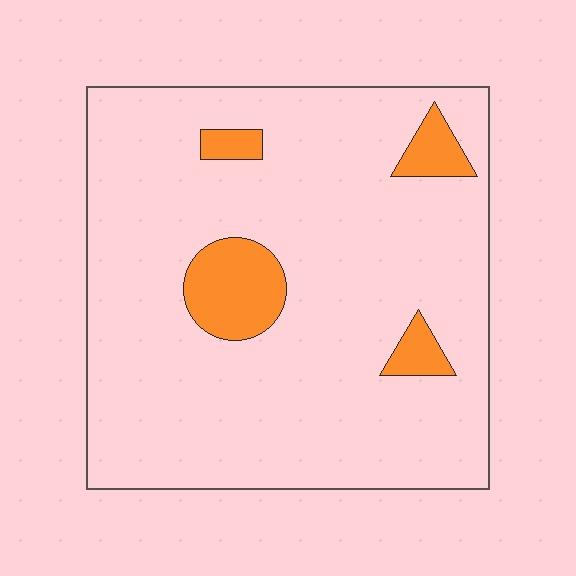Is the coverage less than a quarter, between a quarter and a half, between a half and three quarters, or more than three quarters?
Less than a quarter.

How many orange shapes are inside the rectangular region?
4.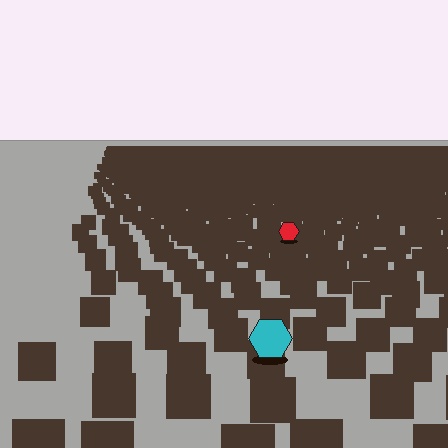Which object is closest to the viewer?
The cyan hexagon is closest. The texture marks near it are larger and more spread out.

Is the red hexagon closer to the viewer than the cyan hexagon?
No. The cyan hexagon is closer — you can tell from the texture gradient: the ground texture is coarser near it.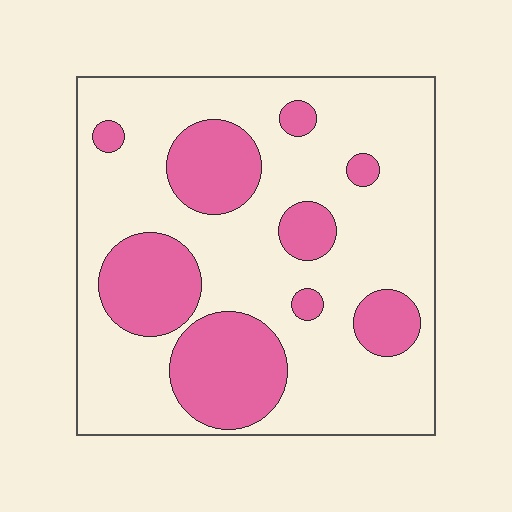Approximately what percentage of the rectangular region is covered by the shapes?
Approximately 30%.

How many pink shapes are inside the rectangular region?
9.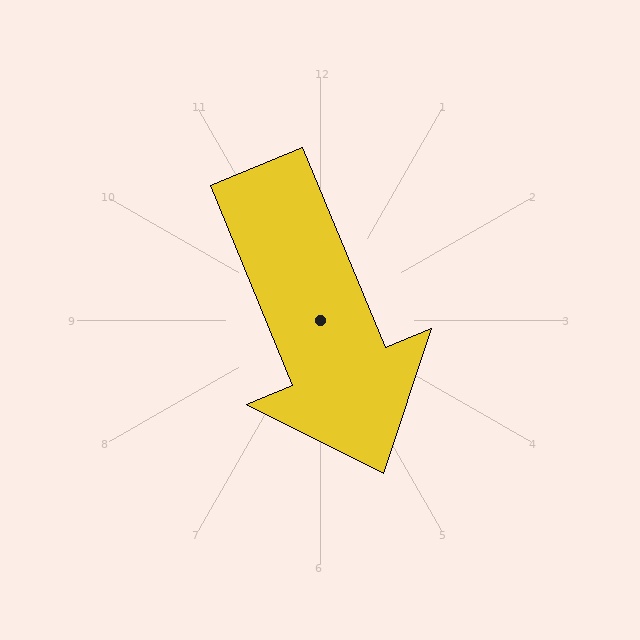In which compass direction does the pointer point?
South.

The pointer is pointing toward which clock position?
Roughly 5 o'clock.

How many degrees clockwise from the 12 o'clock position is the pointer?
Approximately 158 degrees.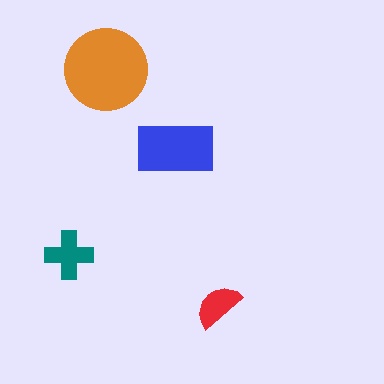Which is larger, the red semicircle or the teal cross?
The teal cross.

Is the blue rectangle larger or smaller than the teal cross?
Larger.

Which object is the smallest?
The red semicircle.